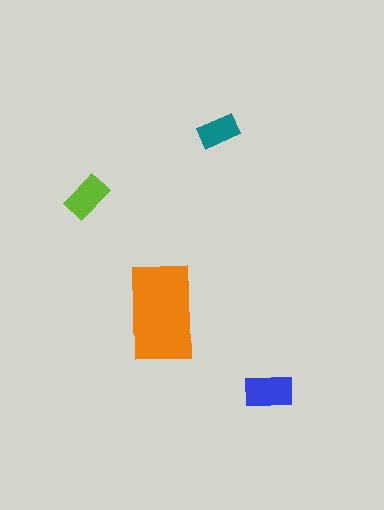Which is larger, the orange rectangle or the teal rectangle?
The orange one.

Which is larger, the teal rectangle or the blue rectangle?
The blue one.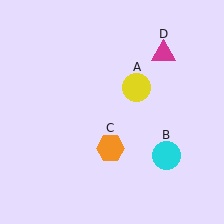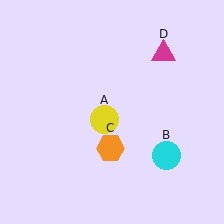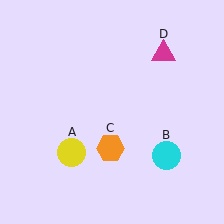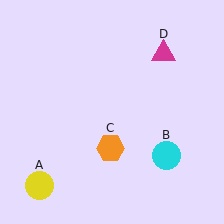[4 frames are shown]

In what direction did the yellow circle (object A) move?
The yellow circle (object A) moved down and to the left.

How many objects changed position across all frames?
1 object changed position: yellow circle (object A).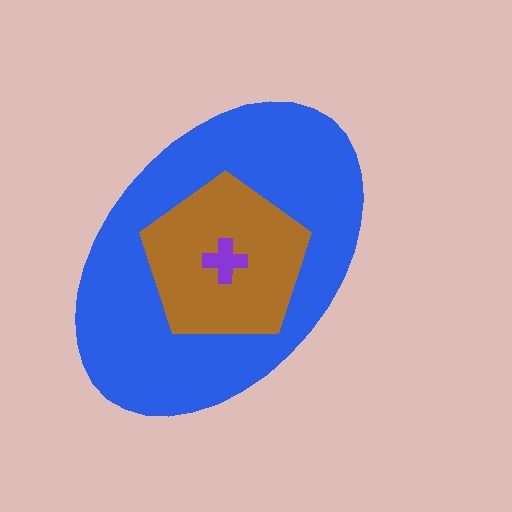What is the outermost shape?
The blue ellipse.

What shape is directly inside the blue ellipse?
The brown pentagon.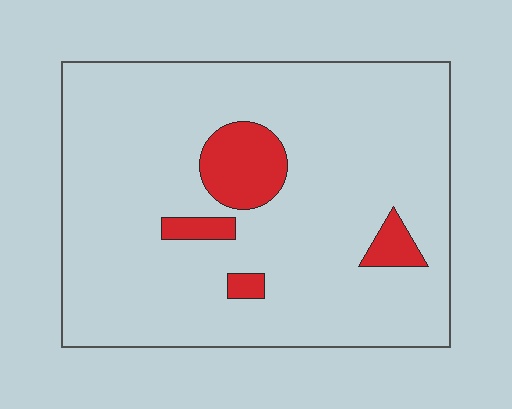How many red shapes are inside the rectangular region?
4.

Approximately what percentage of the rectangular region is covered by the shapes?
Approximately 10%.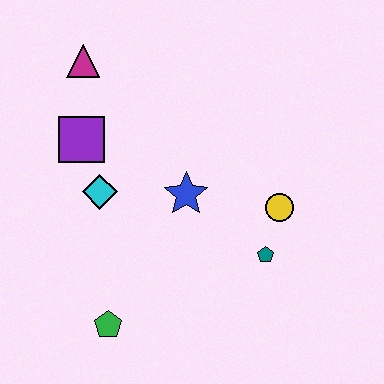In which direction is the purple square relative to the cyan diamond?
The purple square is above the cyan diamond.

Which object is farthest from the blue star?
The magenta triangle is farthest from the blue star.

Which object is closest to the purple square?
The cyan diamond is closest to the purple square.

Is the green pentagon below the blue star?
Yes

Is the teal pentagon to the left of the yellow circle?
Yes